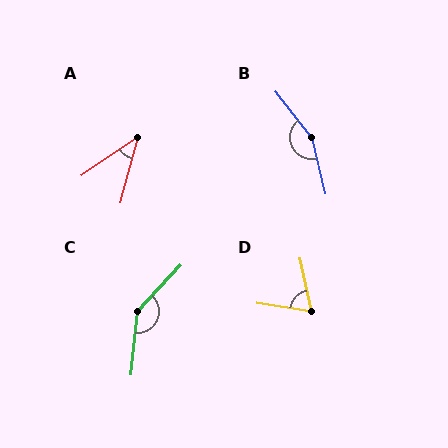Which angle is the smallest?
A, at approximately 41 degrees.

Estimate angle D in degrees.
Approximately 70 degrees.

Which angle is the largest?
B, at approximately 157 degrees.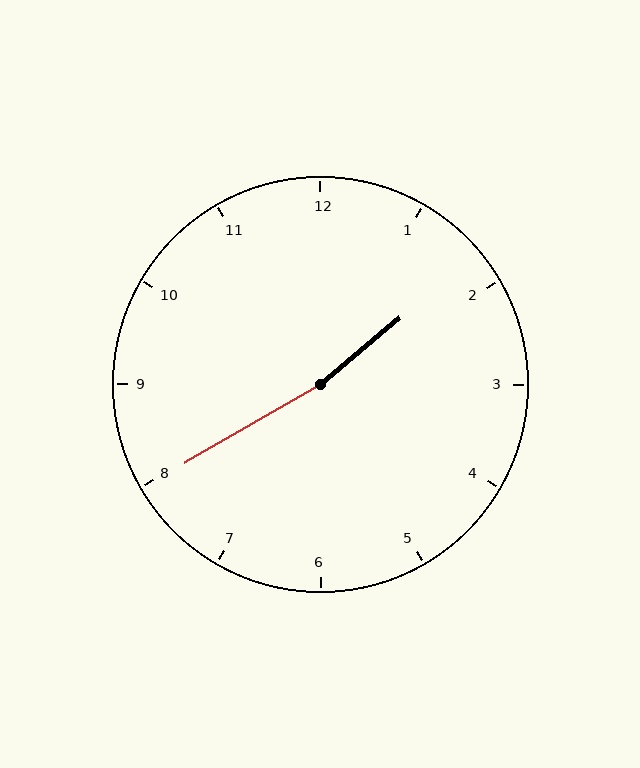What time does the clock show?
1:40.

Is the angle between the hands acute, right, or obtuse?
It is obtuse.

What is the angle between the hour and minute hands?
Approximately 170 degrees.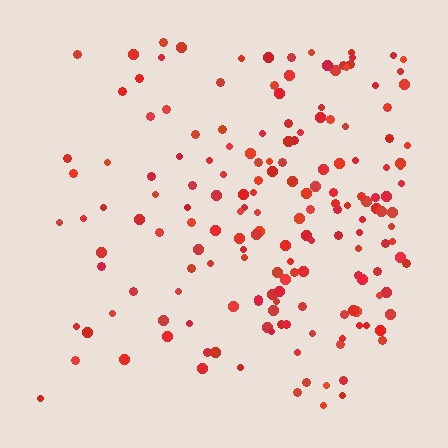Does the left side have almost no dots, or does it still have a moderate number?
Still a moderate number, just noticeably fewer than the right.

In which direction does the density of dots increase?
From left to right, with the right side densest.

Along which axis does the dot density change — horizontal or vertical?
Horizontal.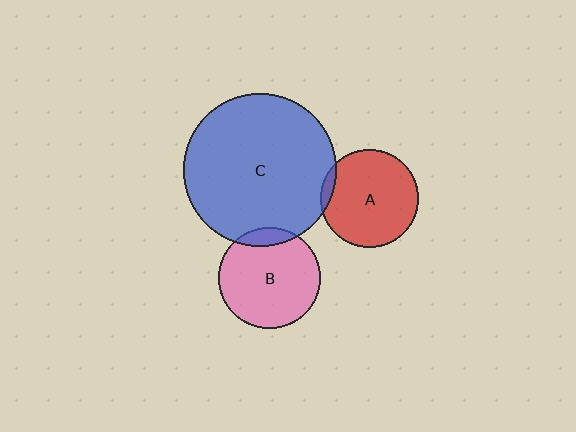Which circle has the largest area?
Circle C (blue).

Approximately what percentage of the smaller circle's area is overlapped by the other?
Approximately 10%.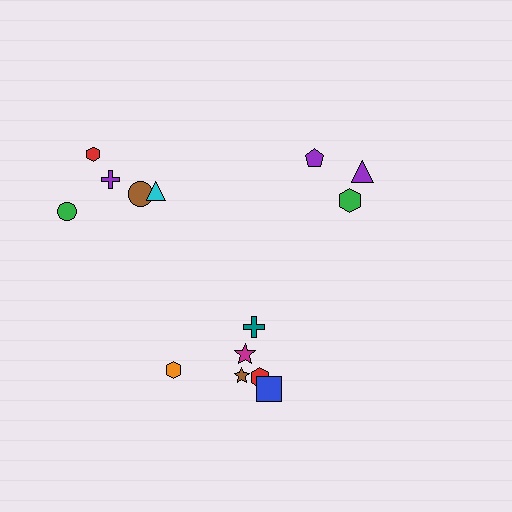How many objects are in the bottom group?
There are 6 objects.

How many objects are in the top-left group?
There are 5 objects.